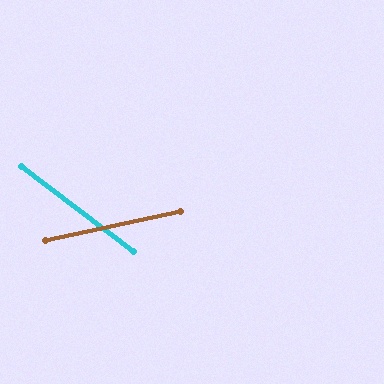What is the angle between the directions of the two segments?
Approximately 49 degrees.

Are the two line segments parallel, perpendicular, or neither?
Neither parallel nor perpendicular — they differ by about 49°.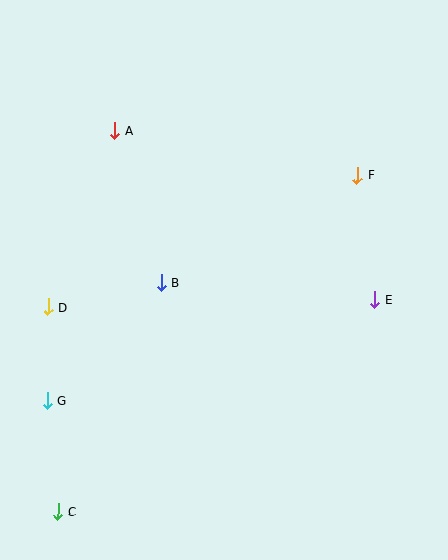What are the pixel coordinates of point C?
Point C is at (58, 511).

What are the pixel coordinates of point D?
Point D is at (48, 307).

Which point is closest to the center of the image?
Point B at (161, 283) is closest to the center.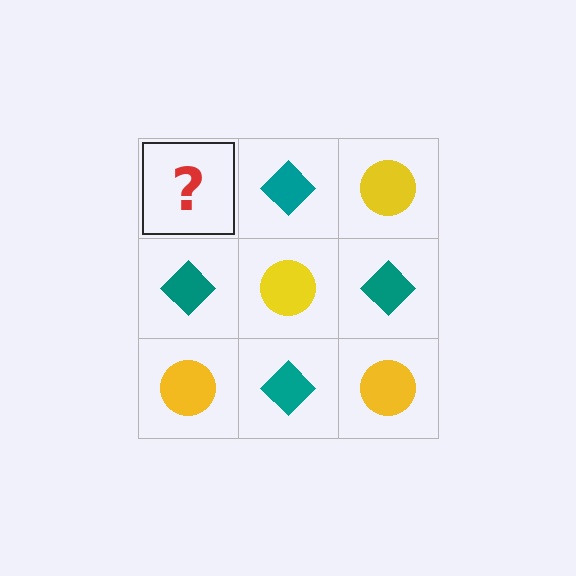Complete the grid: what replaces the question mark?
The question mark should be replaced with a yellow circle.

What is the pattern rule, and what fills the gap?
The rule is that it alternates yellow circle and teal diamond in a checkerboard pattern. The gap should be filled with a yellow circle.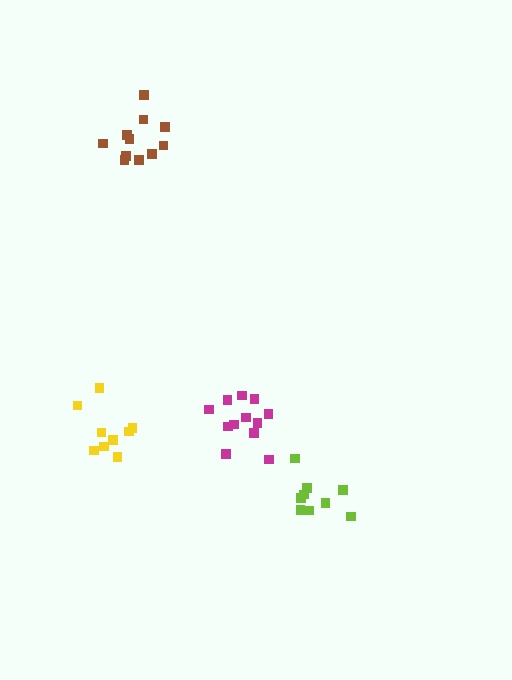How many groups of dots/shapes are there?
There are 4 groups.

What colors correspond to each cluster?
The clusters are colored: lime, magenta, brown, yellow.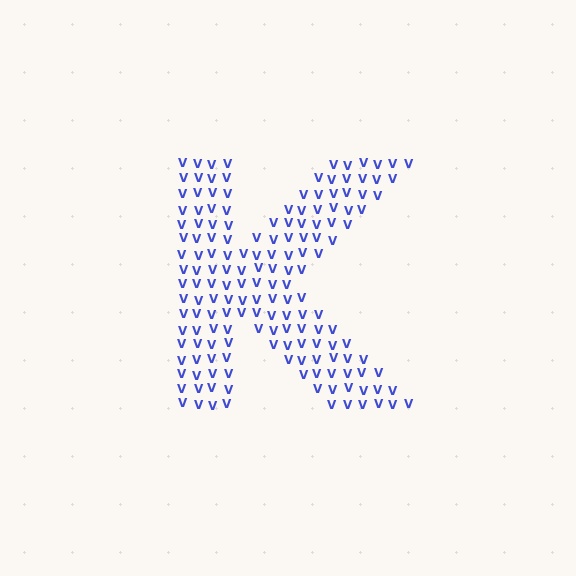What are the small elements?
The small elements are letter V's.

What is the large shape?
The large shape is the letter K.